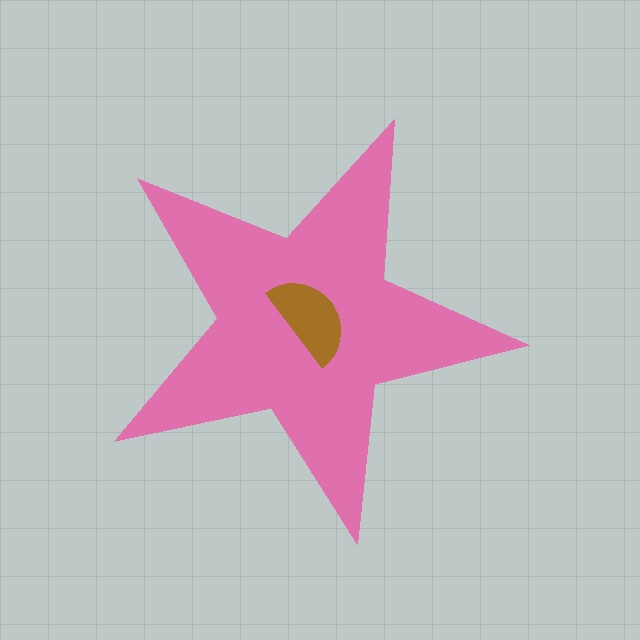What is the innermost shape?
The brown semicircle.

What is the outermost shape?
The pink star.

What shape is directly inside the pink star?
The brown semicircle.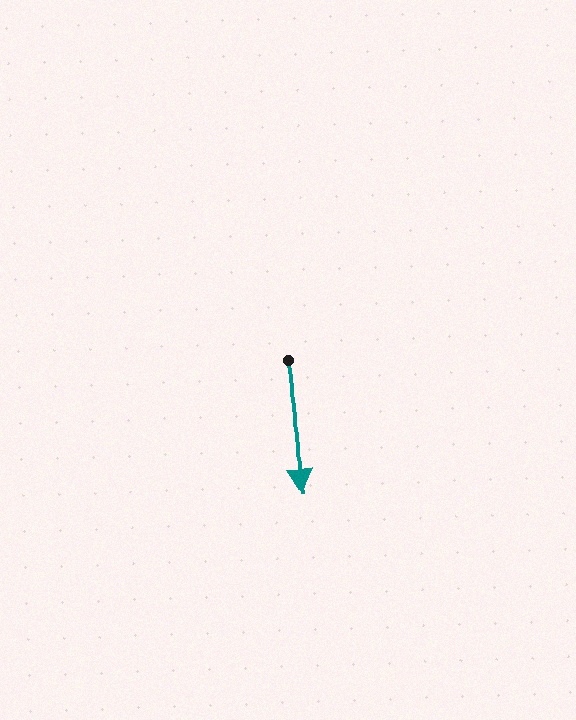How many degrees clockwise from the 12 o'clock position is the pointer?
Approximately 176 degrees.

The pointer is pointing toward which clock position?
Roughly 6 o'clock.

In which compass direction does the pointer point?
South.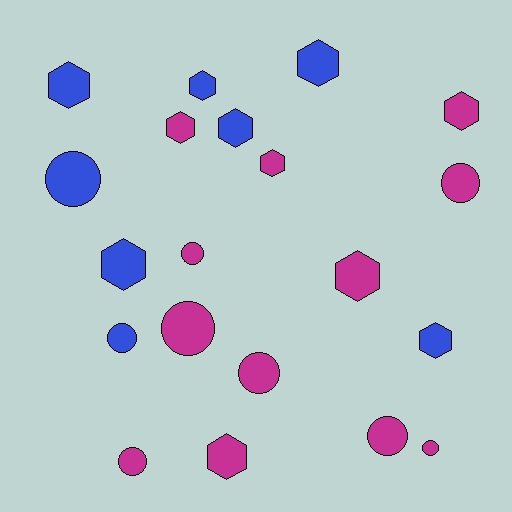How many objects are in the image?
There are 20 objects.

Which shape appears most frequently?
Hexagon, with 11 objects.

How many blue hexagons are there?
There are 6 blue hexagons.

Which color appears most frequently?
Magenta, with 12 objects.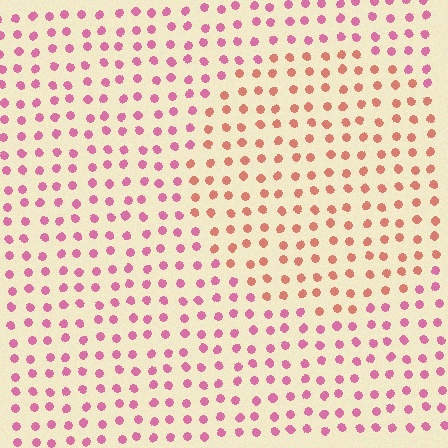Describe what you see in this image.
The image is filled with small pink elements in a uniform arrangement. A circle-shaped region is visible where the elements are tinted to a slightly different hue, forming a subtle color boundary.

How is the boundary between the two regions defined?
The boundary is defined purely by a slight shift in hue (about 39 degrees). Spacing, size, and orientation are identical on both sides.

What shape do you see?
I see a circle.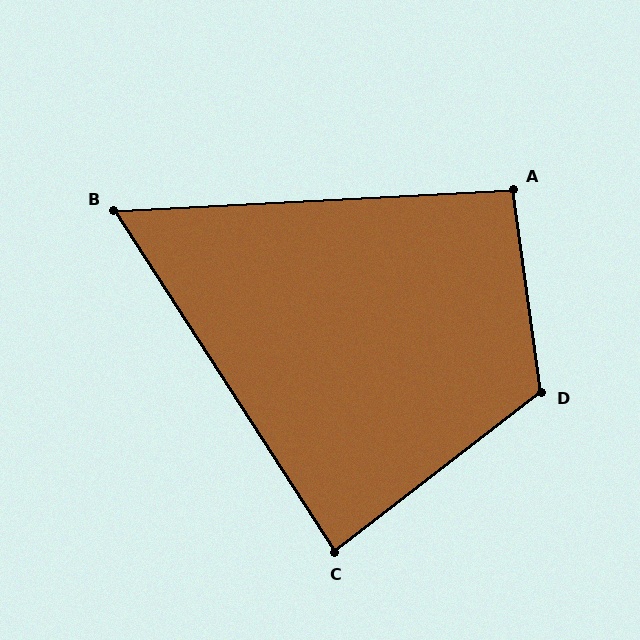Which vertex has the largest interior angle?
D, at approximately 120 degrees.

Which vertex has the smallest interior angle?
B, at approximately 60 degrees.